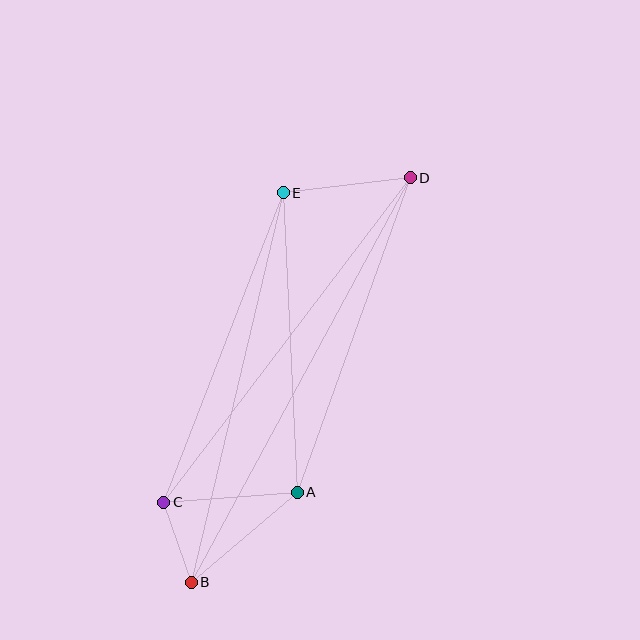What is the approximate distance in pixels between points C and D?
The distance between C and D is approximately 408 pixels.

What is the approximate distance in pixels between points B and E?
The distance between B and E is approximately 400 pixels.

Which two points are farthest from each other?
Points B and D are farthest from each other.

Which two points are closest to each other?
Points B and C are closest to each other.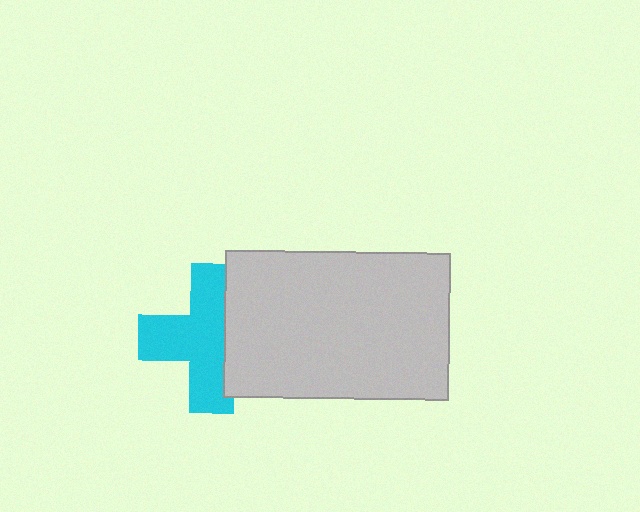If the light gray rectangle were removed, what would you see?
You would see the complete cyan cross.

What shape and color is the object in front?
The object in front is a light gray rectangle.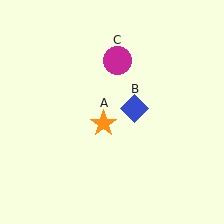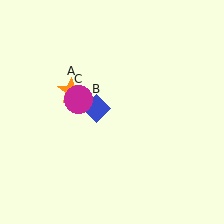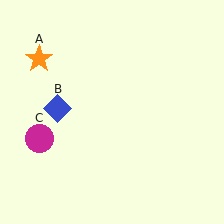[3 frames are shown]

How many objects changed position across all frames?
3 objects changed position: orange star (object A), blue diamond (object B), magenta circle (object C).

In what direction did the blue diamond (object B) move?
The blue diamond (object B) moved left.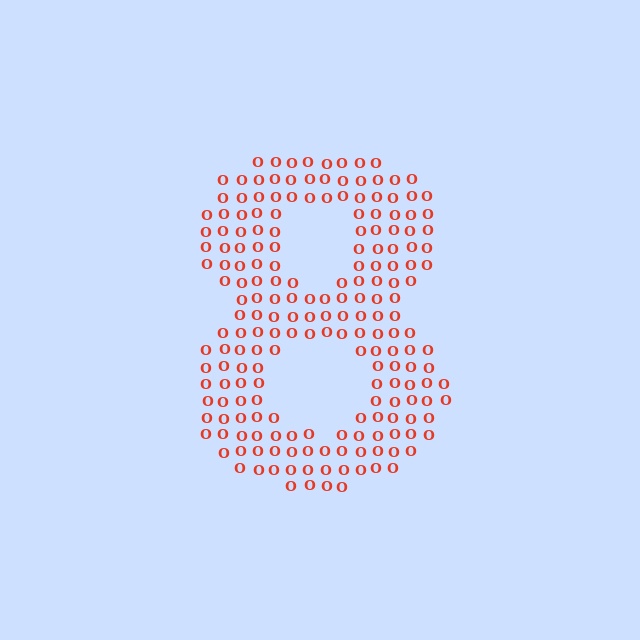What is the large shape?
The large shape is the digit 8.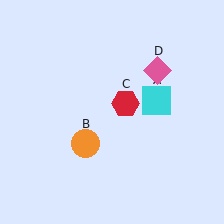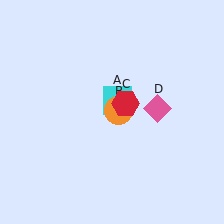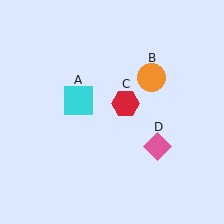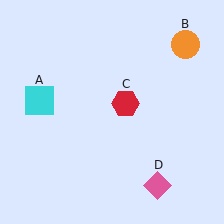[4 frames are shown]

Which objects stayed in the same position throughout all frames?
Red hexagon (object C) remained stationary.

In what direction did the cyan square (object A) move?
The cyan square (object A) moved left.